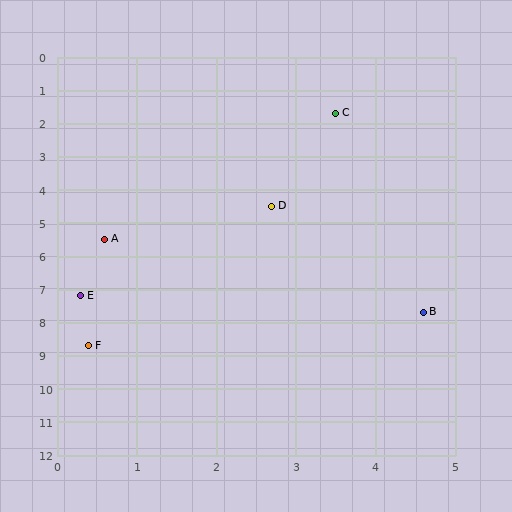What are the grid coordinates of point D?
Point D is at approximately (2.7, 4.5).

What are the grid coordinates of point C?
Point C is at approximately (3.5, 1.7).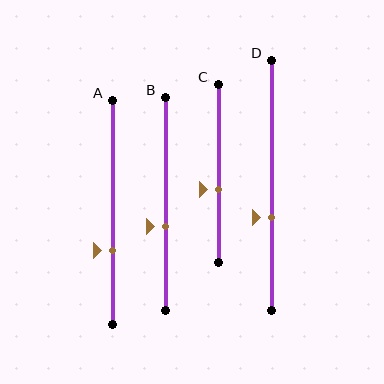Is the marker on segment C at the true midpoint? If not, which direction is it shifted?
No, the marker on segment C is shifted downward by about 9% of the segment length.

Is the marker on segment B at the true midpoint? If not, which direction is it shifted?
No, the marker on segment B is shifted downward by about 11% of the segment length.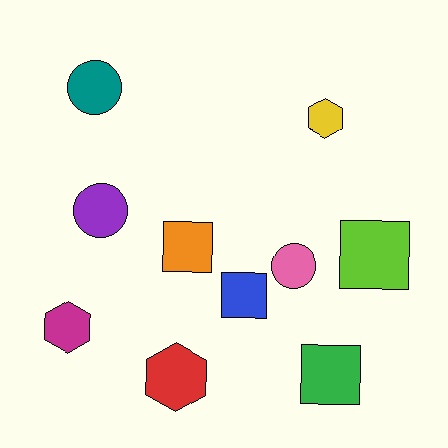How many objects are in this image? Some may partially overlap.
There are 10 objects.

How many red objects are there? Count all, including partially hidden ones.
There is 1 red object.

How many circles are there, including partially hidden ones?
There are 3 circles.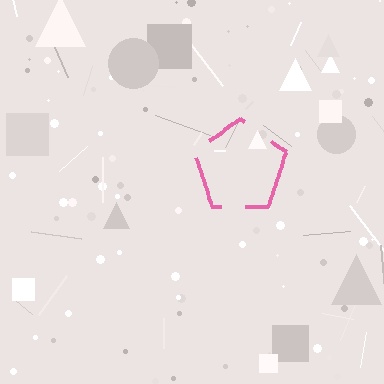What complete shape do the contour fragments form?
The contour fragments form a pentagon.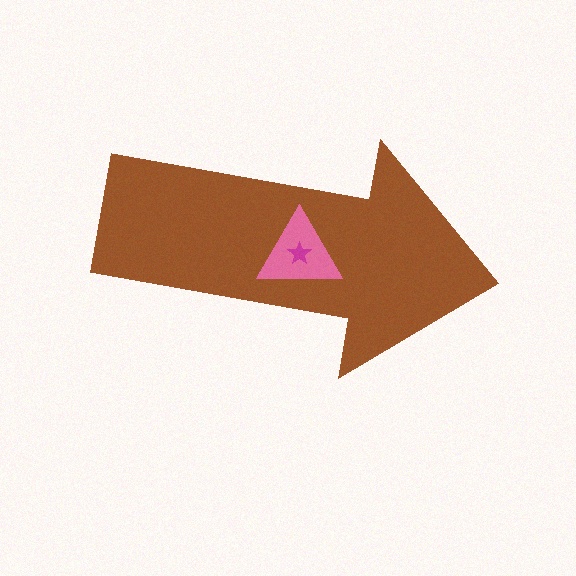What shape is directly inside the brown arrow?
The pink triangle.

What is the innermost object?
The magenta star.